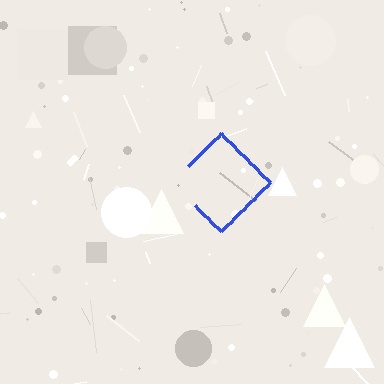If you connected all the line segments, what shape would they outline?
They would outline a diamond.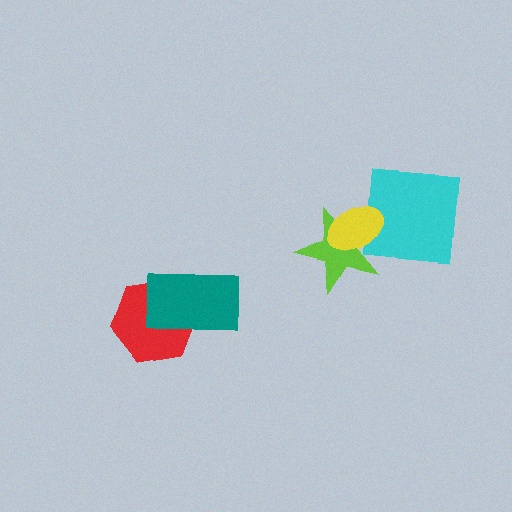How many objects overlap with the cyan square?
2 objects overlap with the cyan square.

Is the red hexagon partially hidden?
Yes, it is partially covered by another shape.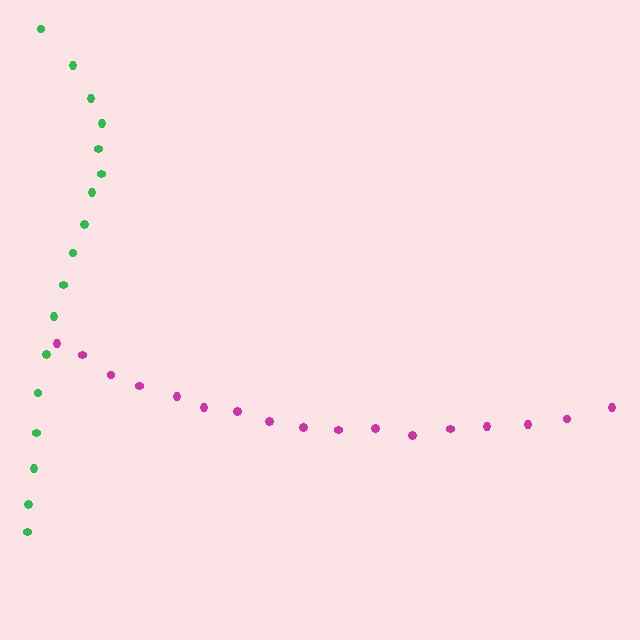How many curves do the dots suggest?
There are 2 distinct paths.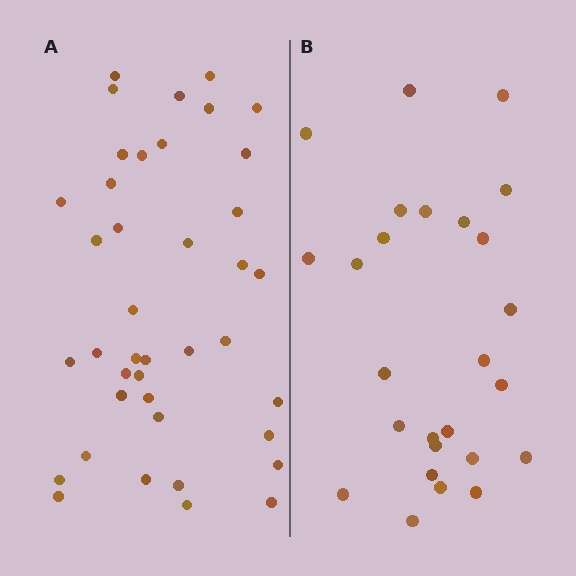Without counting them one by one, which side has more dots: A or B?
Region A (the left region) has more dots.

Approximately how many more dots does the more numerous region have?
Region A has approximately 15 more dots than region B.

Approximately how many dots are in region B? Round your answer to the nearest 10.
About 30 dots. (The exact count is 26, which rounds to 30.)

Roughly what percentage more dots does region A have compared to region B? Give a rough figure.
About 55% more.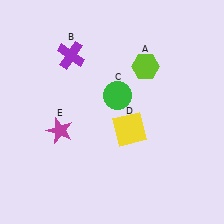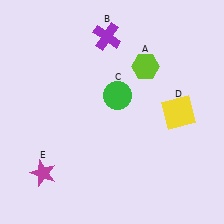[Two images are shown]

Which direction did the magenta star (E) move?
The magenta star (E) moved down.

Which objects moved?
The objects that moved are: the purple cross (B), the yellow square (D), the magenta star (E).